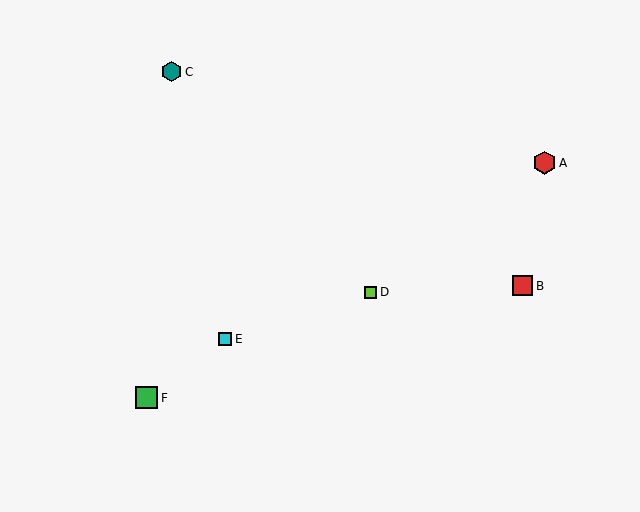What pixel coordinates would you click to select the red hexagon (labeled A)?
Click at (545, 163) to select the red hexagon A.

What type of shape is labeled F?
Shape F is a green square.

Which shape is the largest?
The red hexagon (labeled A) is the largest.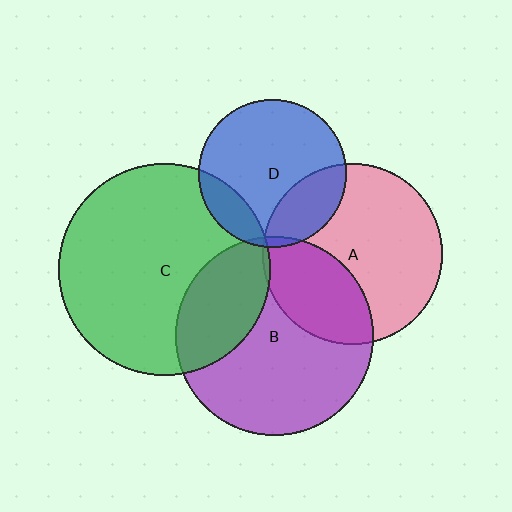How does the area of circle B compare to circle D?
Approximately 1.8 times.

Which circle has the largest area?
Circle C (green).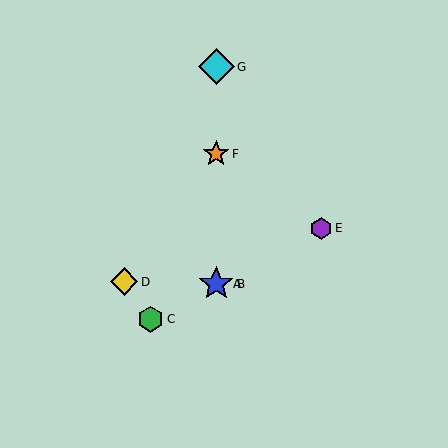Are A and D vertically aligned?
No, A is at x≈216 and D is at x≈124.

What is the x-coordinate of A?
Object A is at x≈216.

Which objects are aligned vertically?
Objects A, B, F, G are aligned vertically.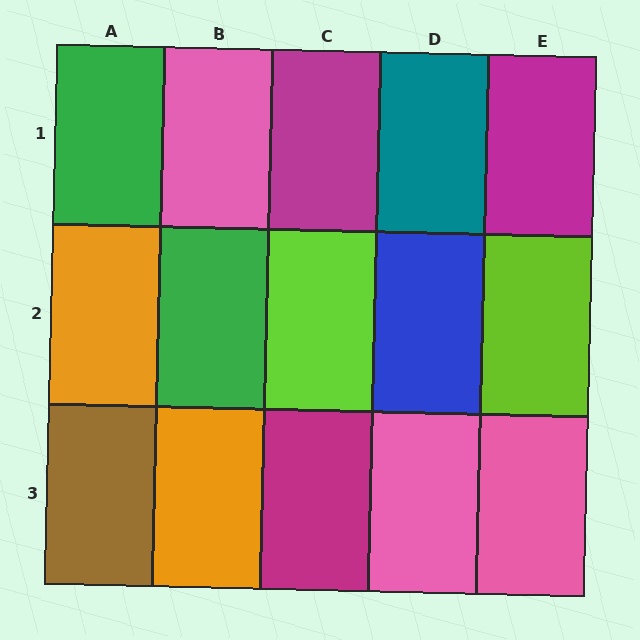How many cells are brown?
1 cell is brown.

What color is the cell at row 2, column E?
Lime.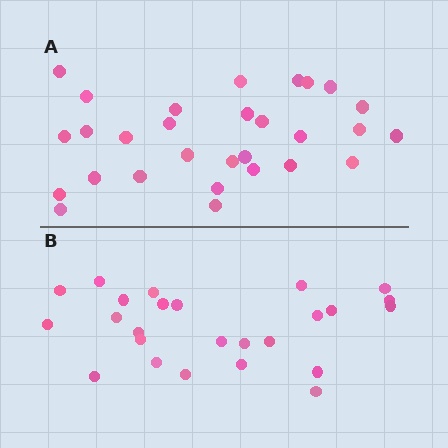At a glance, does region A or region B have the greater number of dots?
Region A (the top region) has more dots.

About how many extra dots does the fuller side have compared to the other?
Region A has about 4 more dots than region B.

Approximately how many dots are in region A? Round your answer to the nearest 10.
About 30 dots. (The exact count is 29, which rounds to 30.)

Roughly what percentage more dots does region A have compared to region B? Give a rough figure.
About 15% more.